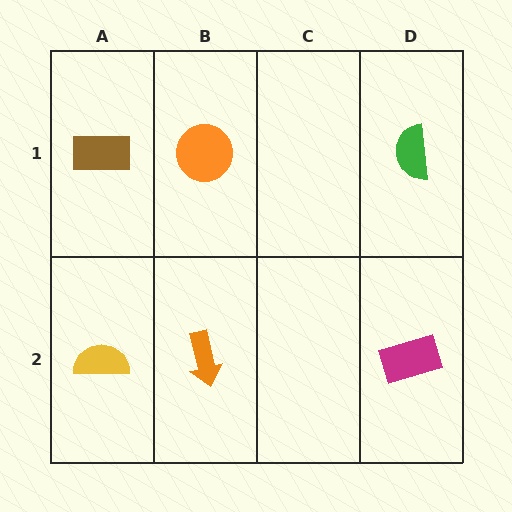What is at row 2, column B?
An orange arrow.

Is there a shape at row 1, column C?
No, that cell is empty.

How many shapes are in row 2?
3 shapes.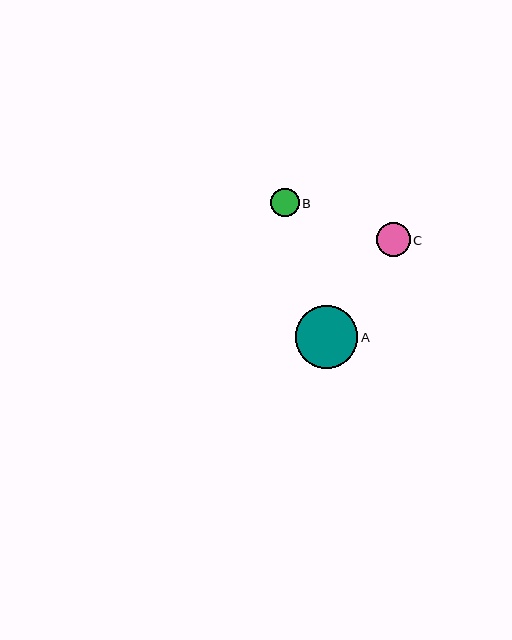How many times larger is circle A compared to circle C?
Circle A is approximately 1.9 times the size of circle C.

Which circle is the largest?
Circle A is the largest with a size of approximately 63 pixels.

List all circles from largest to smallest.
From largest to smallest: A, C, B.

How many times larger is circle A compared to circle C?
Circle A is approximately 1.9 times the size of circle C.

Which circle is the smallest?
Circle B is the smallest with a size of approximately 29 pixels.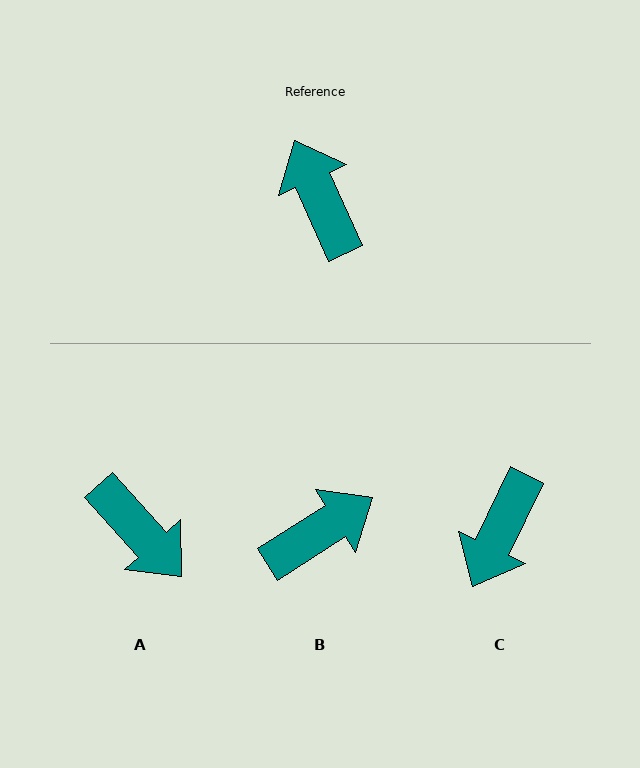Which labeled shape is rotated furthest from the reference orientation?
A, about 162 degrees away.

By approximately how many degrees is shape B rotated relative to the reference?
Approximately 81 degrees clockwise.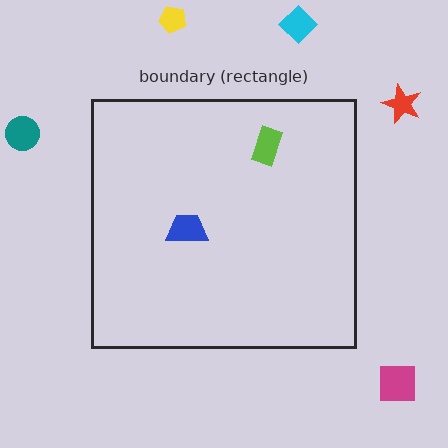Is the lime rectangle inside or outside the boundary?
Inside.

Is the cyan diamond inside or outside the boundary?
Outside.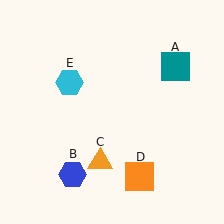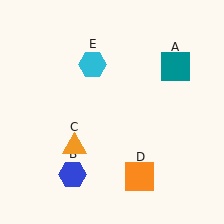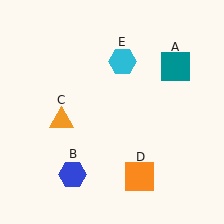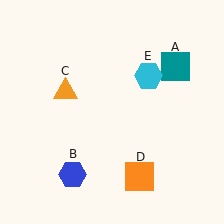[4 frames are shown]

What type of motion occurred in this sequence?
The orange triangle (object C), cyan hexagon (object E) rotated clockwise around the center of the scene.